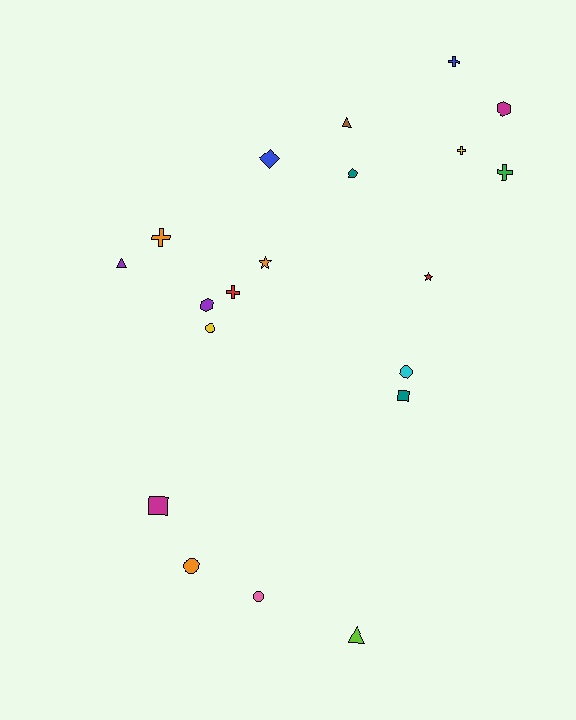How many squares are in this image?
There are 2 squares.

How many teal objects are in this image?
There are 2 teal objects.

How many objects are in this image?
There are 20 objects.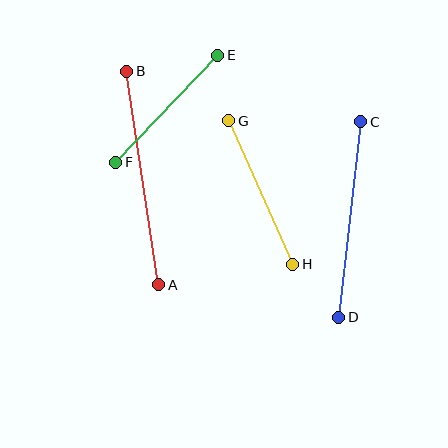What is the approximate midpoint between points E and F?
The midpoint is at approximately (167, 109) pixels.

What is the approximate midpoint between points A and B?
The midpoint is at approximately (143, 178) pixels.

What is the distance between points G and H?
The distance is approximately 157 pixels.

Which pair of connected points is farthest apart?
Points A and B are farthest apart.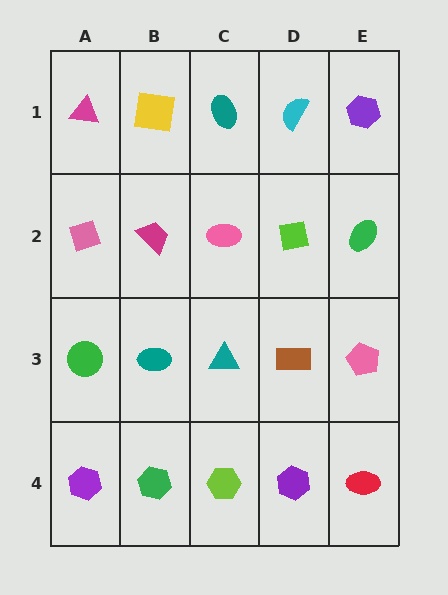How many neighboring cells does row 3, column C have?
4.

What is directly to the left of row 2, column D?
A pink ellipse.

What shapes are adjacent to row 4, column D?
A brown rectangle (row 3, column D), a lime hexagon (row 4, column C), a red ellipse (row 4, column E).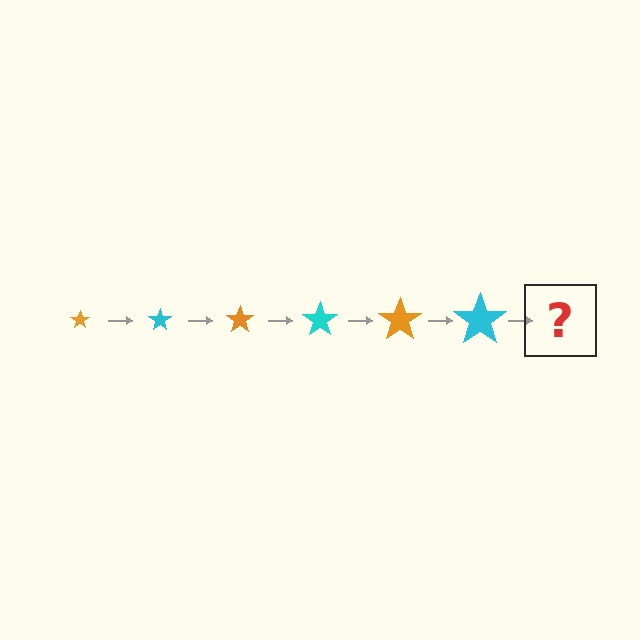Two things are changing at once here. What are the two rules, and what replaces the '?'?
The two rules are that the star grows larger each step and the color cycles through orange and cyan. The '?' should be an orange star, larger than the previous one.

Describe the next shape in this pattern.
It should be an orange star, larger than the previous one.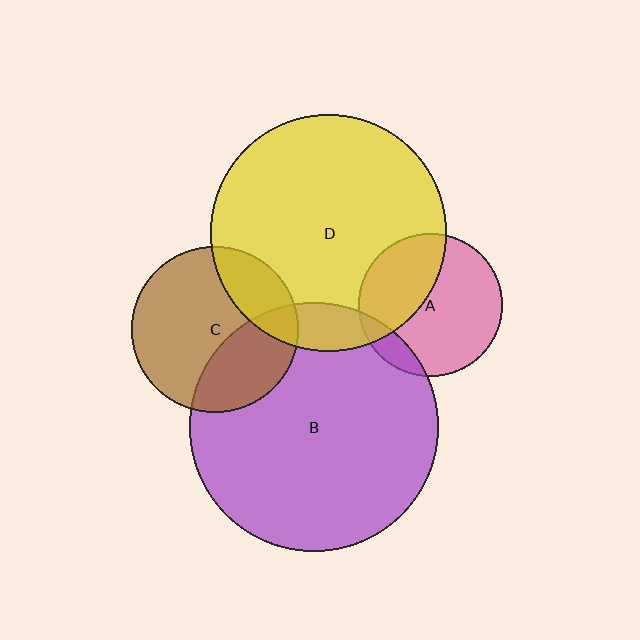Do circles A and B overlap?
Yes.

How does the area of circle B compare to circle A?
Approximately 3.0 times.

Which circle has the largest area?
Circle B (purple).